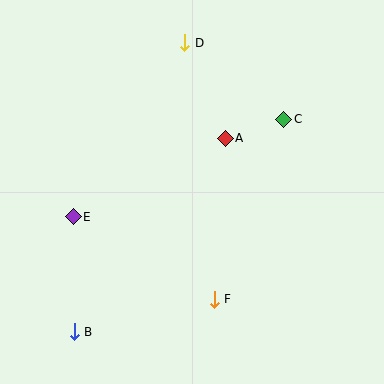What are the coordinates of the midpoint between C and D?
The midpoint between C and D is at (234, 81).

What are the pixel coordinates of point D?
Point D is at (185, 43).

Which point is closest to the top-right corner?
Point C is closest to the top-right corner.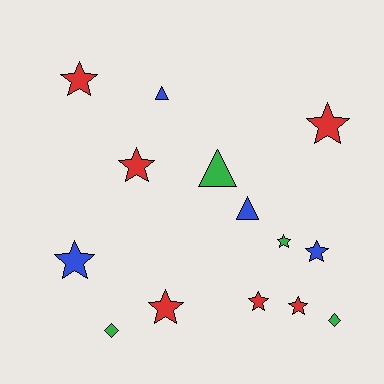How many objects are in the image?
There are 14 objects.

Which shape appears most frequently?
Star, with 9 objects.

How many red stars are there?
There are 6 red stars.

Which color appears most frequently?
Red, with 6 objects.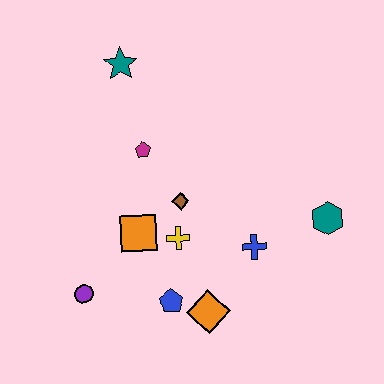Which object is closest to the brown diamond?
The yellow cross is closest to the brown diamond.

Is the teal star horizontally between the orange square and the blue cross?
No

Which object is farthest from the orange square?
The teal hexagon is farthest from the orange square.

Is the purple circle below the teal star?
Yes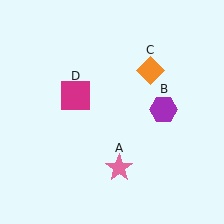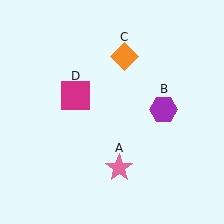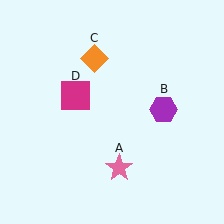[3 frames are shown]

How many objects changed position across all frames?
1 object changed position: orange diamond (object C).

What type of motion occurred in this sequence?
The orange diamond (object C) rotated counterclockwise around the center of the scene.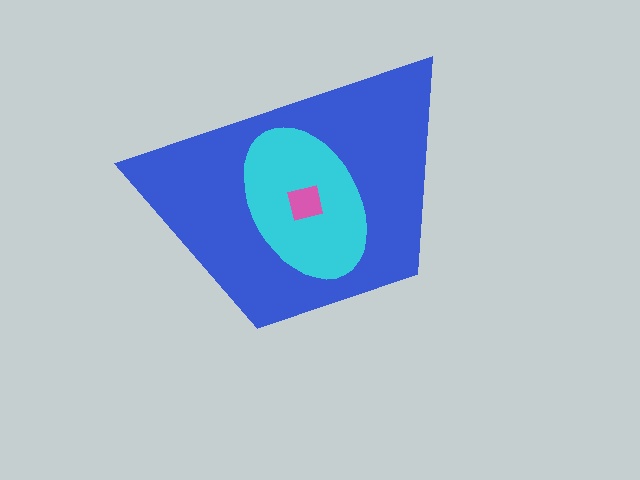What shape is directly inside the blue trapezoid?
The cyan ellipse.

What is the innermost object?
The pink square.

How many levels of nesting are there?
3.